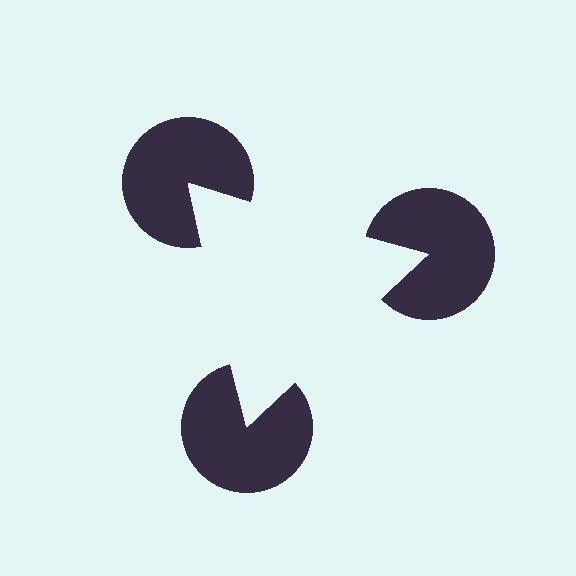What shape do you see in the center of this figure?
An illusory triangle — its edges are inferred from the aligned wedge cuts in the pac-man discs, not physically drawn.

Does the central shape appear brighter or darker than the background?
It typically appears slightly brighter than the background, even though no actual brightness change is drawn.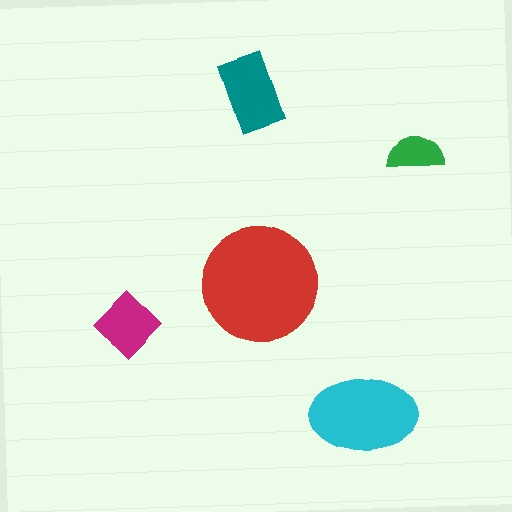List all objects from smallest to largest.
The green semicircle, the magenta diamond, the teal rectangle, the cyan ellipse, the red circle.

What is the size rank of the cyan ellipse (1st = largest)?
2nd.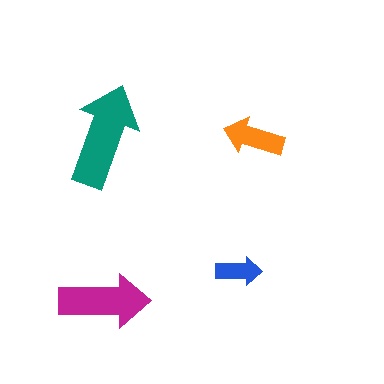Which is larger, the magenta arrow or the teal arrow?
The teal one.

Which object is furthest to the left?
The teal arrow is leftmost.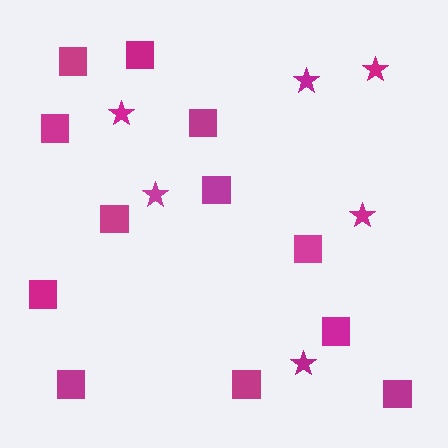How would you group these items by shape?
There are 2 groups: one group of squares (12) and one group of stars (6).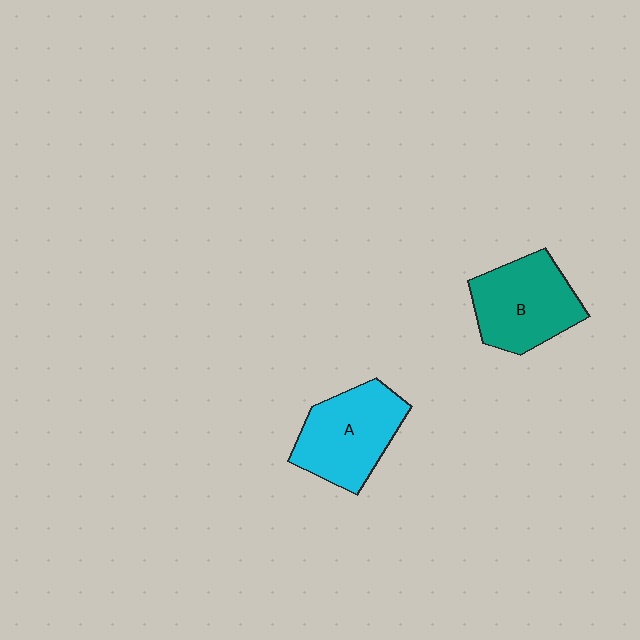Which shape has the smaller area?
Shape B (teal).